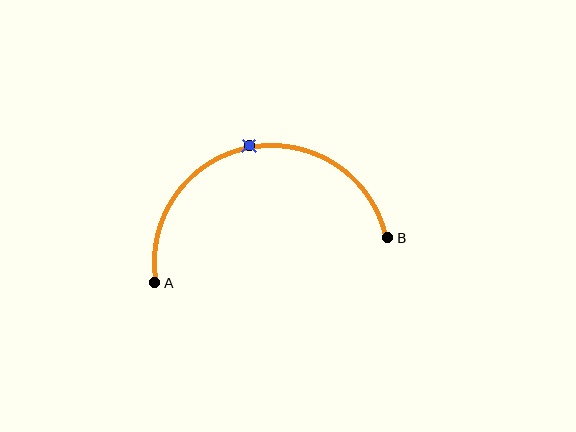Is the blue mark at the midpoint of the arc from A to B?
Yes. The blue mark lies on the arc at equal arc-length from both A and B — it is the arc midpoint.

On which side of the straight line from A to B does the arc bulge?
The arc bulges above the straight line connecting A and B.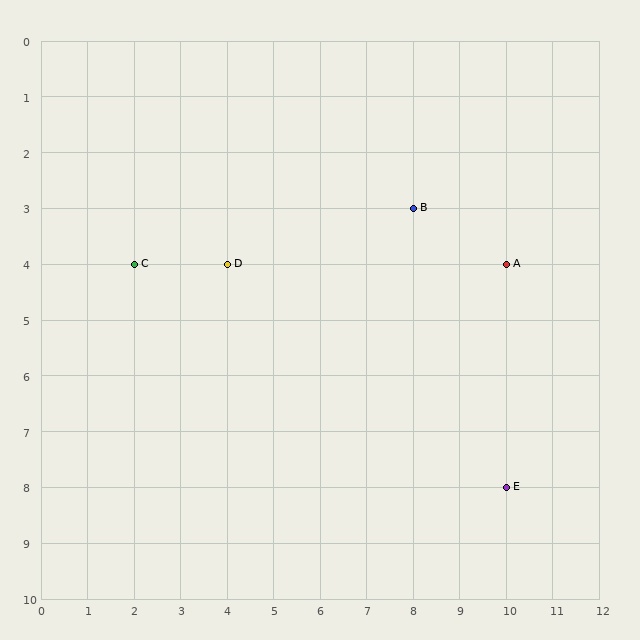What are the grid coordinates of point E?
Point E is at grid coordinates (10, 8).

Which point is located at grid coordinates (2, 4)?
Point C is at (2, 4).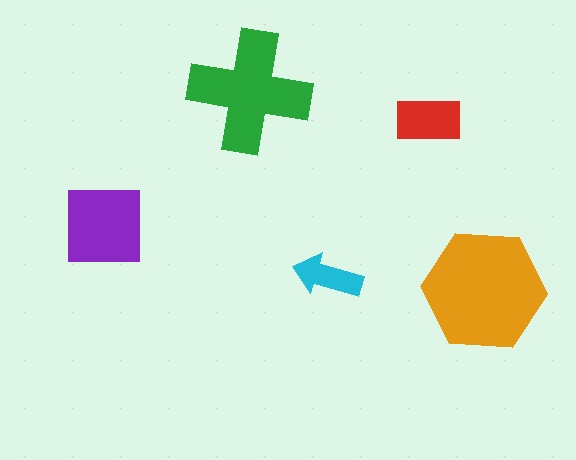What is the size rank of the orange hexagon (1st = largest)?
1st.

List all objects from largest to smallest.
The orange hexagon, the green cross, the purple square, the red rectangle, the cyan arrow.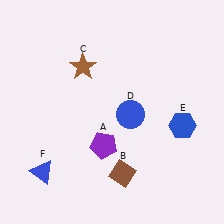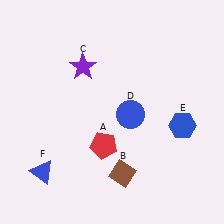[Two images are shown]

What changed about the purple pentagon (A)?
In Image 1, A is purple. In Image 2, it changed to red.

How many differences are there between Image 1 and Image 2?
There are 2 differences between the two images.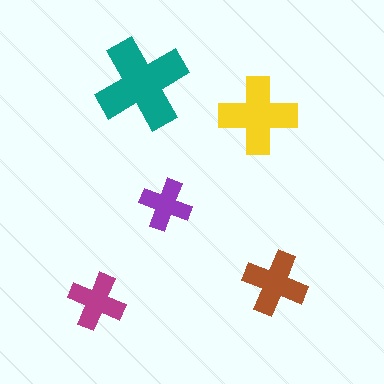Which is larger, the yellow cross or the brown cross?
The yellow one.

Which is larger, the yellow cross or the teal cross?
The teal one.